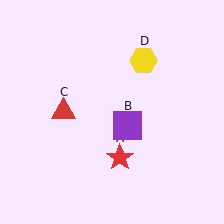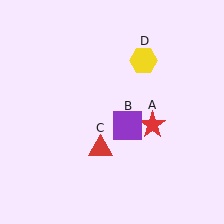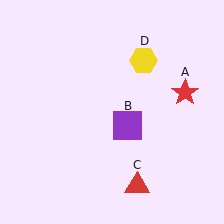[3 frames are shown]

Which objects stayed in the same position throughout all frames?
Purple square (object B) and yellow hexagon (object D) remained stationary.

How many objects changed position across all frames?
2 objects changed position: red star (object A), red triangle (object C).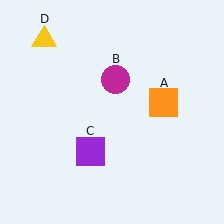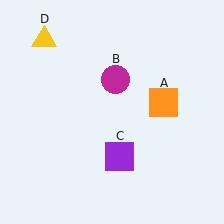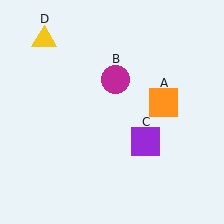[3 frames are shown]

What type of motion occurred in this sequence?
The purple square (object C) rotated counterclockwise around the center of the scene.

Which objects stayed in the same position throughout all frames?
Orange square (object A) and magenta circle (object B) and yellow triangle (object D) remained stationary.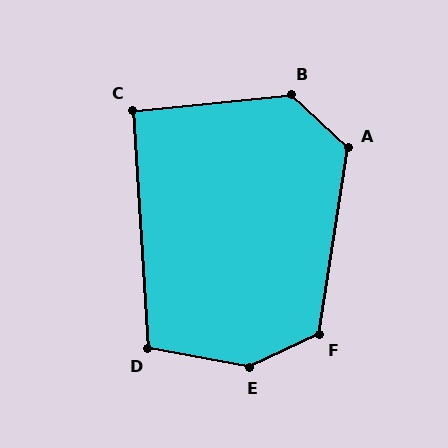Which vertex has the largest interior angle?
E, at approximately 144 degrees.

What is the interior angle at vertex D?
Approximately 104 degrees (obtuse).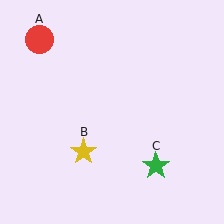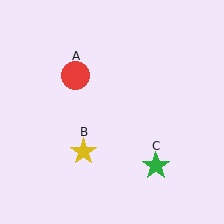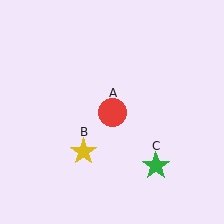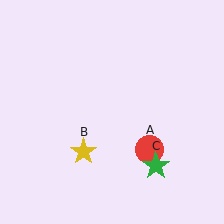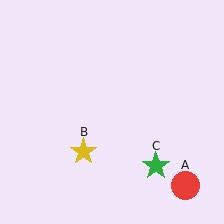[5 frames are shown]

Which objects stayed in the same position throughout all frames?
Yellow star (object B) and green star (object C) remained stationary.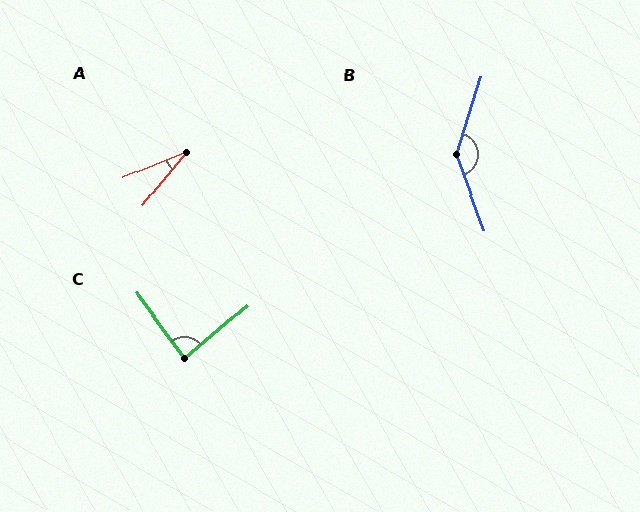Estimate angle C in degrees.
Approximately 86 degrees.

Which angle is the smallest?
A, at approximately 28 degrees.